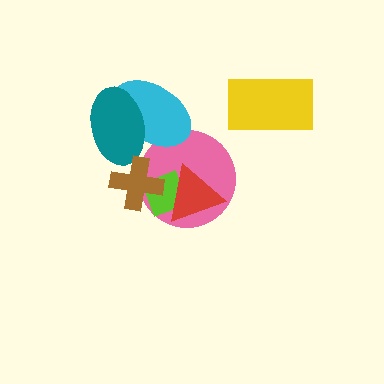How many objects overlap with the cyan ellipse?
2 objects overlap with the cyan ellipse.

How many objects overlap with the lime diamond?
3 objects overlap with the lime diamond.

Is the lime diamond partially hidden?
Yes, it is partially covered by another shape.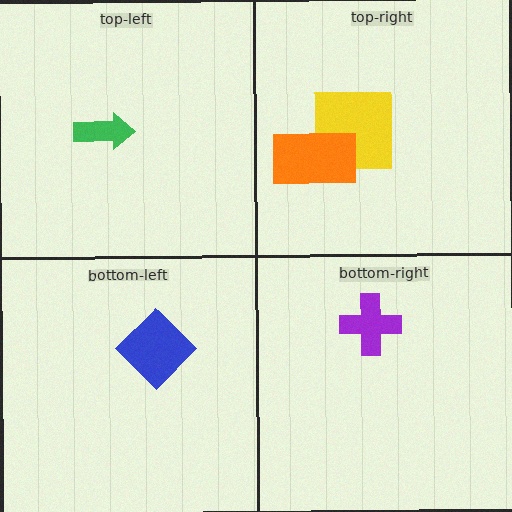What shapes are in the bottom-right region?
The purple cross.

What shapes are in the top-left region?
The green arrow.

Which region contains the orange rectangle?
The top-right region.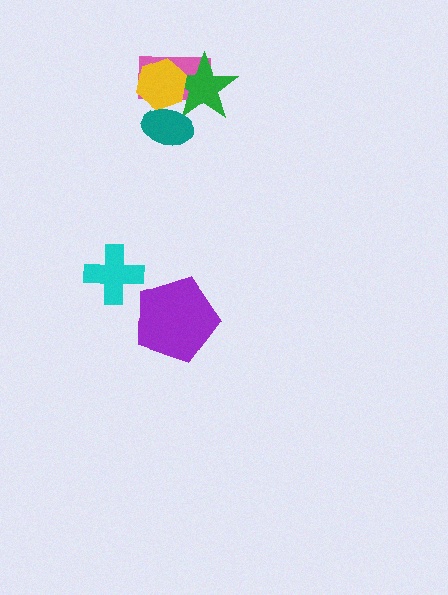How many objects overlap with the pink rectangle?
3 objects overlap with the pink rectangle.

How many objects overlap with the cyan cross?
0 objects overlap with the cyan cross.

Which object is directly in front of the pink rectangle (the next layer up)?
The green star is directly in front of the pink rectangle.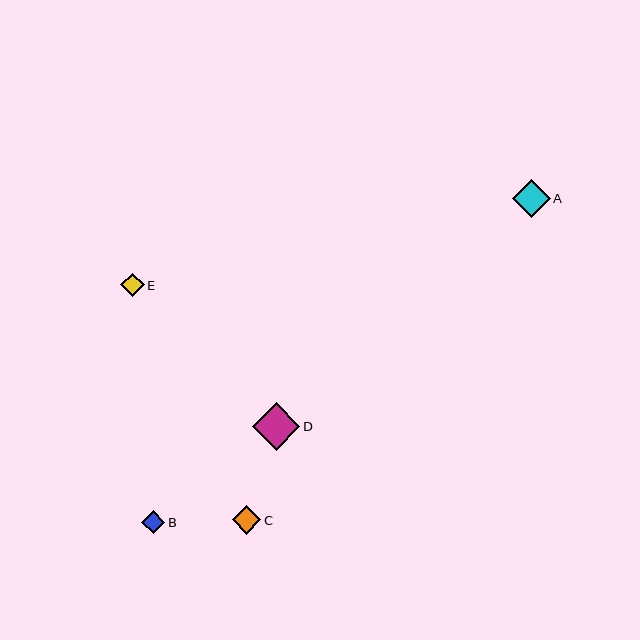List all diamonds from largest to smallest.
From largest to smallest: D, A, C, E, B.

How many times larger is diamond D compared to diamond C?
Diamond D is approximately 1.7 times the size of diamond C.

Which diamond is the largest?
Diamond D is the largest with a size of approximately 47 pixels.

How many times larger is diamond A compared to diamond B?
Diamond A is approximately 1.6 times the size of diamond B.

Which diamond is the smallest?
Diamond B is the smallest with a size of approximately 23 pixels.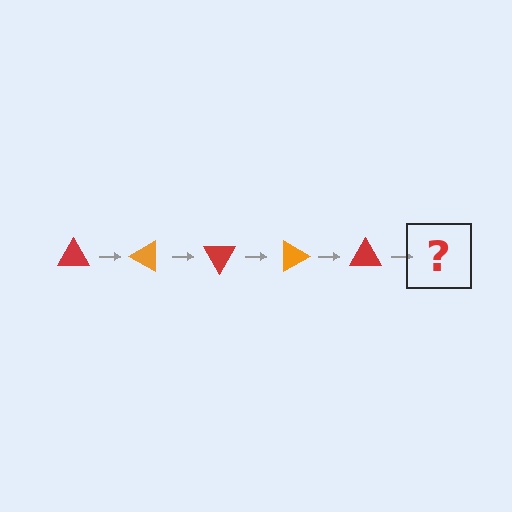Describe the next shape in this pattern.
It should be an orange triangle, rotated 150 degrees from the start.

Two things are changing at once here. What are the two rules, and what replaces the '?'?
The two rules are that it rotates 30 degrees each step and the color cycles through red and orange. The '?' should be an orange triangle, rotated 150 degrees from the start.